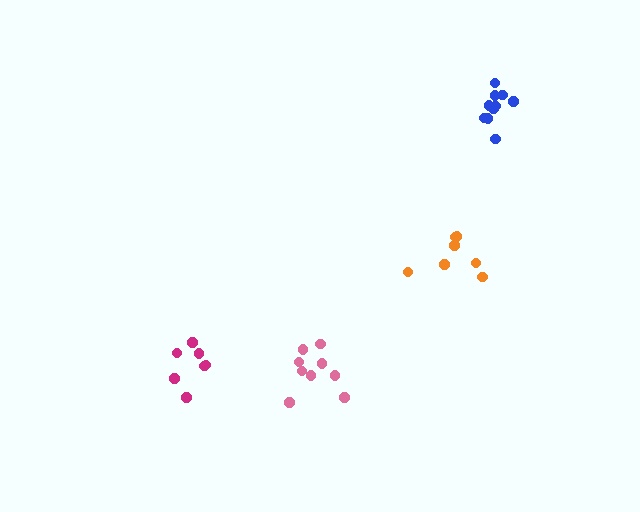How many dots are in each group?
Group 1: 10 dots, Group 2: 7 dots, Group 3: 9 dots, Group 4: 7 dots (33 total).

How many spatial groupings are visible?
There are 4 spatial groupings.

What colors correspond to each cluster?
The clusters are colored: blue, magenta, pink, orange.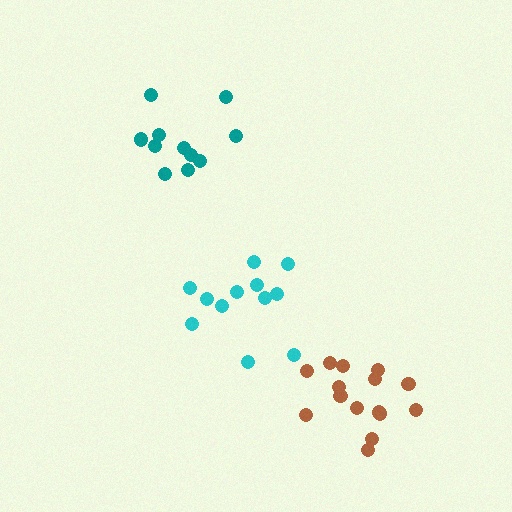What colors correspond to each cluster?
The clusters are colored: brown, teal, cyan.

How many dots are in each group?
Group 1: 15 dots, Group 2: 11 dots, Group 3: 12 dots (38 total).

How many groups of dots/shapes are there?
There are 3 groups.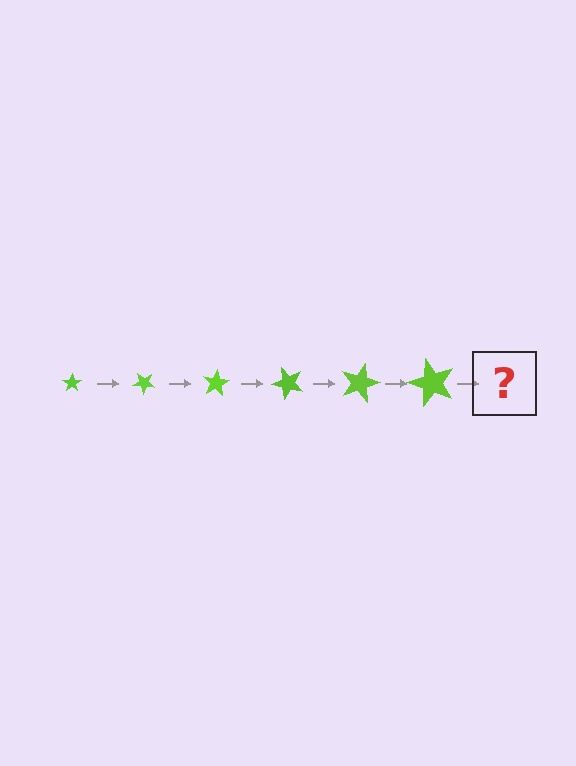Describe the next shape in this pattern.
It should be a star, larger than the previous one and rotated 240 degrees from the start.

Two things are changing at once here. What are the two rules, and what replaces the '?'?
The two rules are that the star grows larger each step and it rotates 40 degrees each step. The '?' should be a star, larger than the previous one and rotated 240 degrees from the start.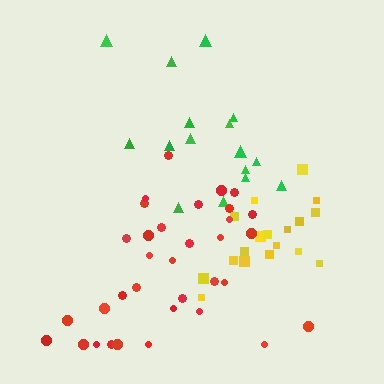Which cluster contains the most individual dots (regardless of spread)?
Red (34).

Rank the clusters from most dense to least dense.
yellow, red, green.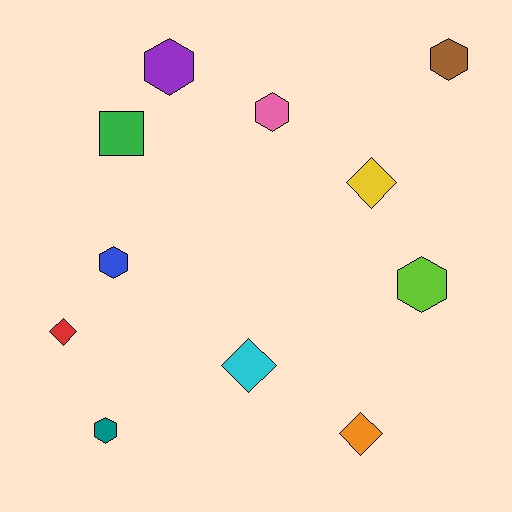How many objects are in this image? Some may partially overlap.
There are 11 objects.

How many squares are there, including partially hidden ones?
There is 1 square.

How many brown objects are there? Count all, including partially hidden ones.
There is 1 brown object.